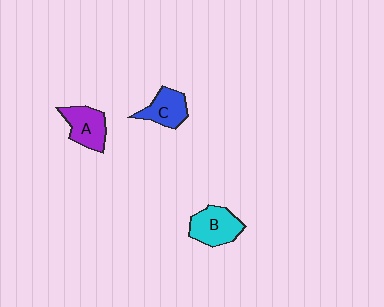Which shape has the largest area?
Shape B (cyan).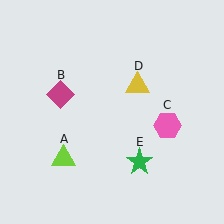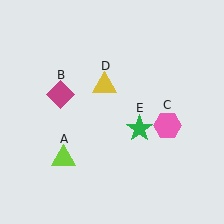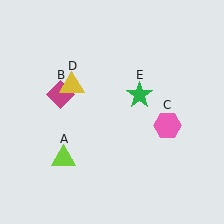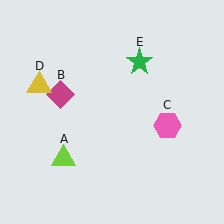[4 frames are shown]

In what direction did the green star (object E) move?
The green star (object E) moved up.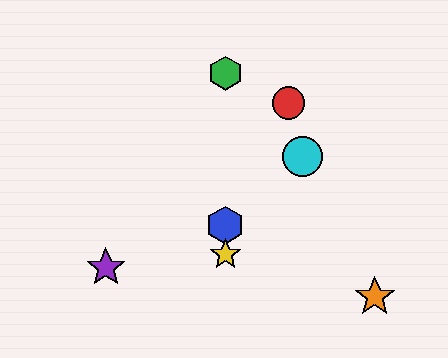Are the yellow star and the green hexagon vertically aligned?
Yes, both are at x≈225.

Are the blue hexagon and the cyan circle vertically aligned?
No, the blue hexagon is at x≈225 and the cyan circle is at x≈302.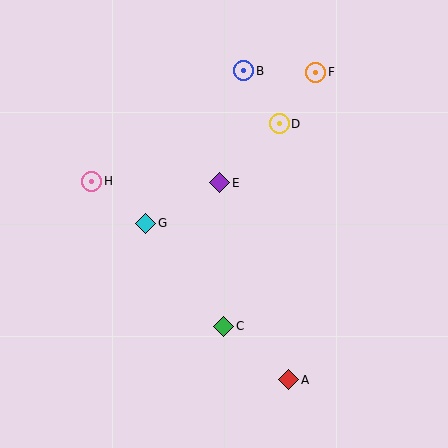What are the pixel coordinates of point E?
Point E is at (220, 183).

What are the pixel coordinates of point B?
Point B is at (244, 71).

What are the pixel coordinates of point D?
Point D is at (279, 124).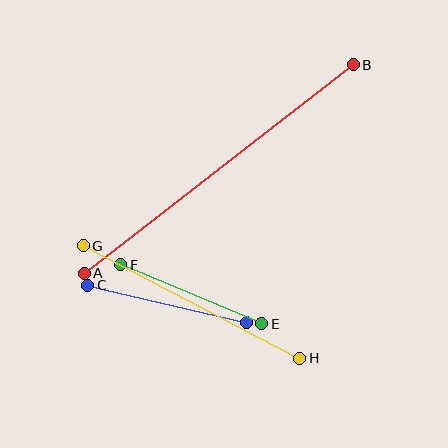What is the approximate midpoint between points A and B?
The midpoint is at approximately (219, 169) pixels.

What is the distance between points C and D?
The distance is approximately 164 pixels.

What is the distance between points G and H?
The distance is approximately 244 pixels.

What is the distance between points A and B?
The distance is approximately 340 pixels.